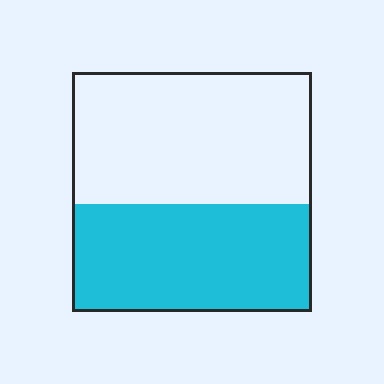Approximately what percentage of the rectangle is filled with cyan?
Approximately 45%.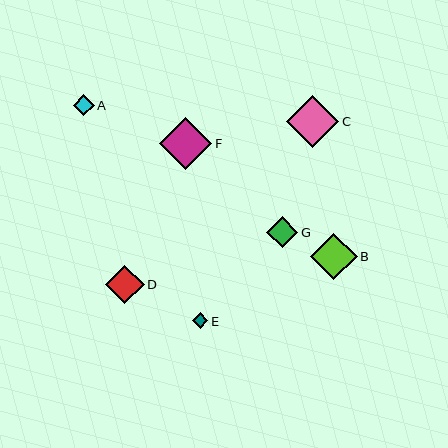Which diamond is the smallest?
Diamond E is the smallest with a size of approximately 16 pixels.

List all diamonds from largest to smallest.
From largest to smallest: C, F, B, D, G, A, E.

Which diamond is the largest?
Diamond C is the largest with a size of approximately 52 pixels.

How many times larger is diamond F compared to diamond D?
Diamond F is approximately 1.3 times the size of diamond D.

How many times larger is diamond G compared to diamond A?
Diamond G is approximately 1.5 times the size of diamond A.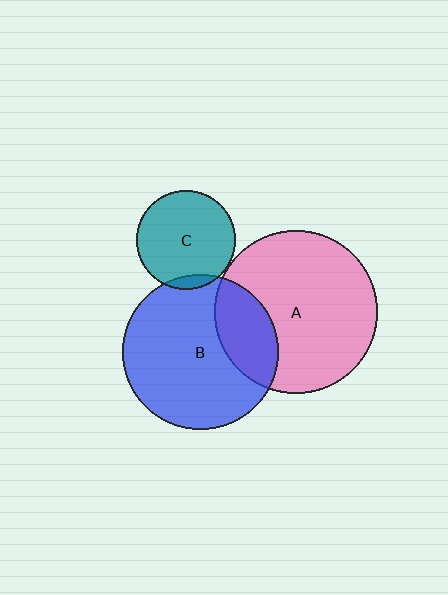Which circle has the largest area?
Circle A (pink).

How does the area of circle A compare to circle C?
Approximately 2.7 times.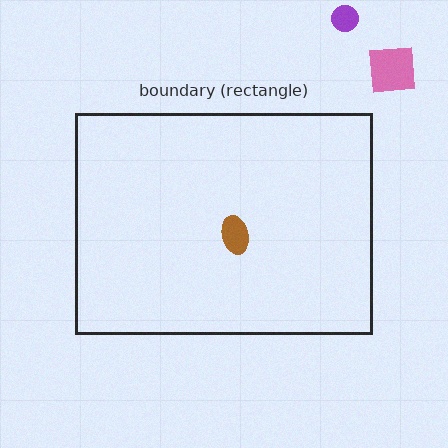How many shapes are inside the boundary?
1 inside, 2 outside.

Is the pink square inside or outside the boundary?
Outside.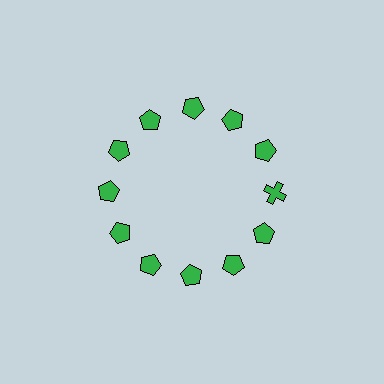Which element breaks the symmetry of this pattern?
The green cross at roughly the 3 o'clock position breaks the symmetry. All other shapes are green pentagons.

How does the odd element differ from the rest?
It has a different shape: cross instead of pentagon.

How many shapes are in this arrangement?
There are 12 shapes arranged in a ring pattern.